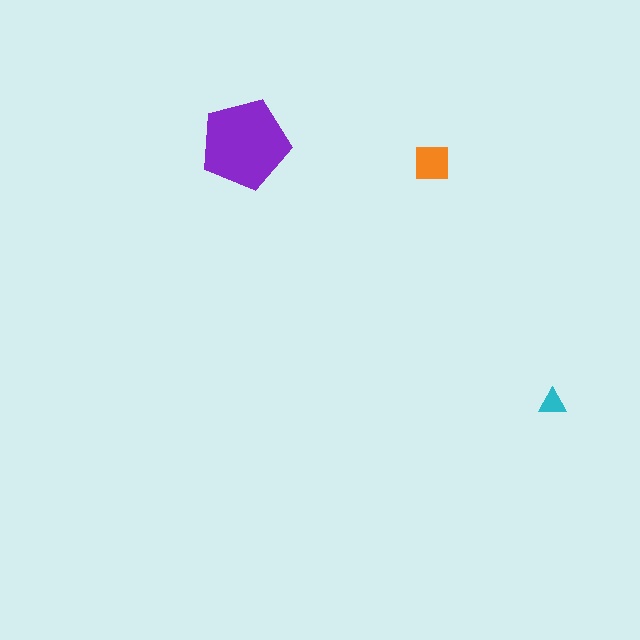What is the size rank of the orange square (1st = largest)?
2nd.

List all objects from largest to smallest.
The purple pentagon, the orange square, the cyan triangle.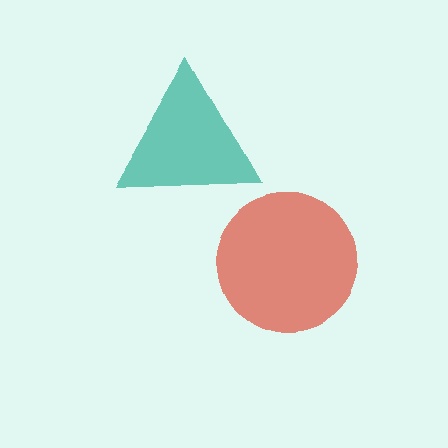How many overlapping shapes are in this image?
There are 2 overlapping shapes in the image.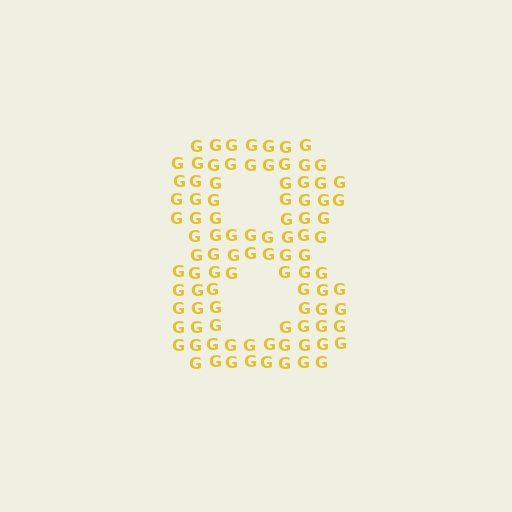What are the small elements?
The small elements are letter G's.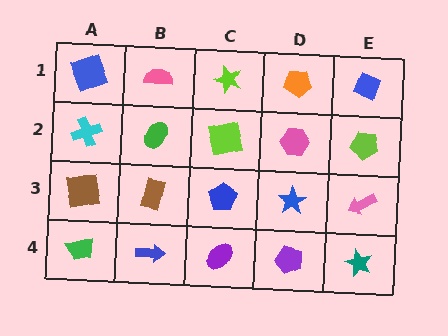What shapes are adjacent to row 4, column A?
A brown square (row 3, column A), a blue arrow (row 4, column B).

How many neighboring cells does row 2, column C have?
4.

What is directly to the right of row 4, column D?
A teal star.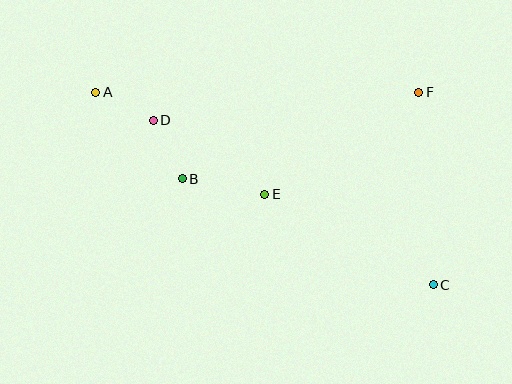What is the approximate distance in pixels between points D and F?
The distance between D and F is approximately 267 pixels.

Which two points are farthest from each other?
Points A and C are farthest from each other.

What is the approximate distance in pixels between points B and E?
The distance between B and E is approximately 84 pixels.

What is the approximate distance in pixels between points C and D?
The distance between C and D is approximately 325 pixels.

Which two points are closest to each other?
Points A and D are closest to each other.